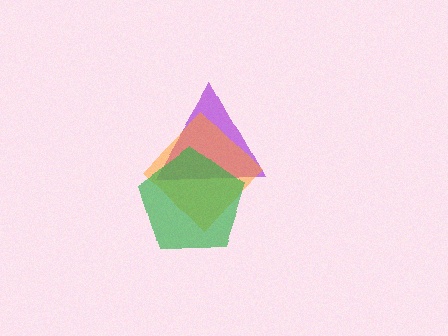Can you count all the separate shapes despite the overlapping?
Yes, there are 3 separate shapes.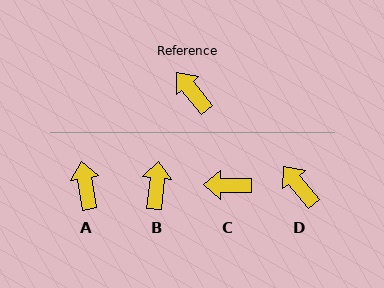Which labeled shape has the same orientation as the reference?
D.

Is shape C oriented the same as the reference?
No, it is off by about 50 degrees.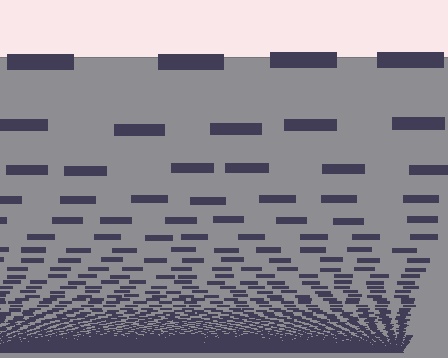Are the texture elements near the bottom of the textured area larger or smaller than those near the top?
Smaller. The gradient is inverted — elements near the bottom are smaller and denser.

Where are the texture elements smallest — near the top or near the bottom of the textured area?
Near the bottom.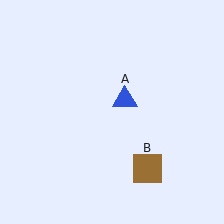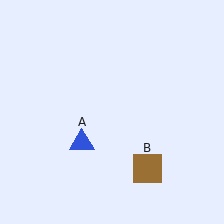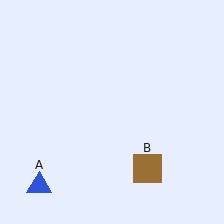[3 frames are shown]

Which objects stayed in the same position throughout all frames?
Brown square (object B) remained stationary.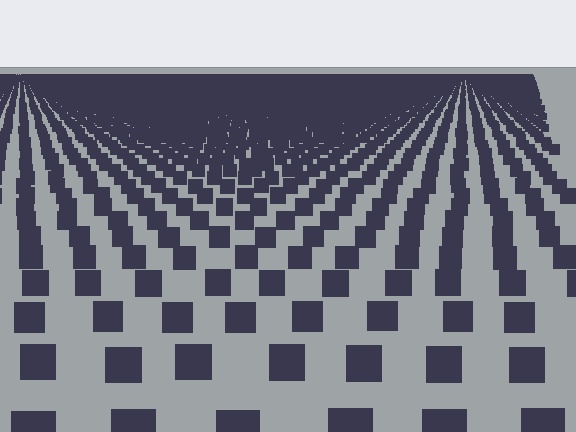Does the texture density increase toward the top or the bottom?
Density increases toward the top.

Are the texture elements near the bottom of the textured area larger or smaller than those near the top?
Larger. Near the bottom, elements are closer to the viewer and appear at a bigger on-screen size.